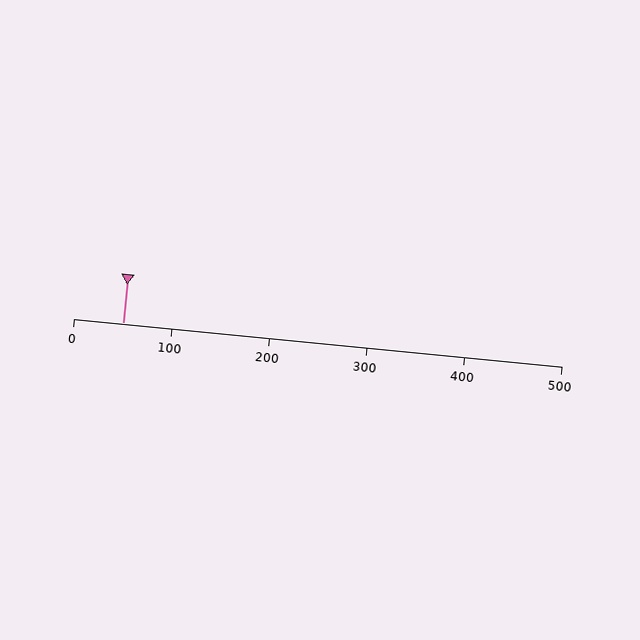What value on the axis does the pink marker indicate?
The marker indicates approximately 50.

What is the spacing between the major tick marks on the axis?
The major ticks are spaced 100 apart.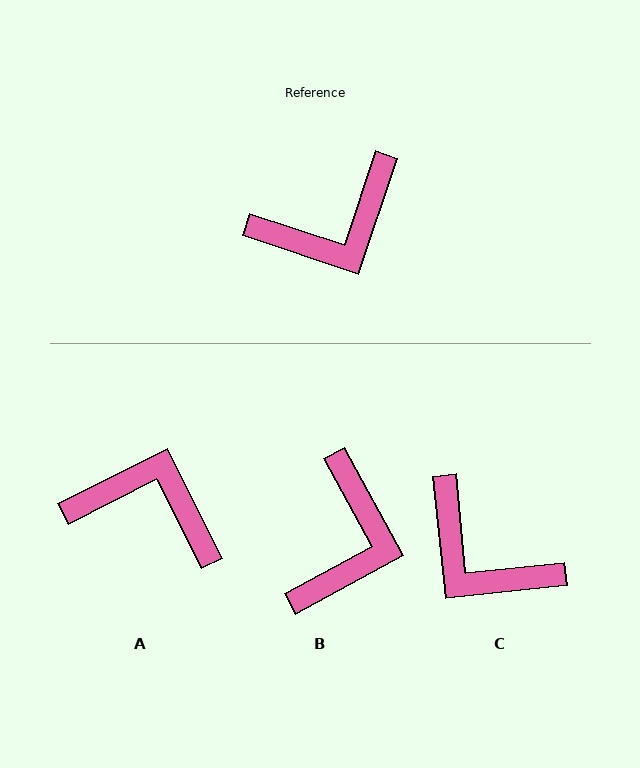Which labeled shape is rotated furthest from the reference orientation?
A, about 135 degrees away.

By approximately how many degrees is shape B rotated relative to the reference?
Approximately 47 degrees counter-clockwise.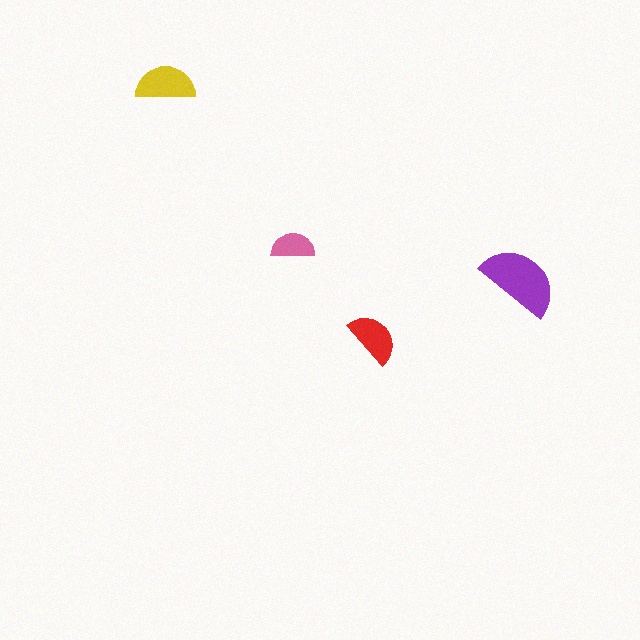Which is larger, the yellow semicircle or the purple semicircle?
The purple one.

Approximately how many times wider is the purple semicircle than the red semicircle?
About 1.5 times wider.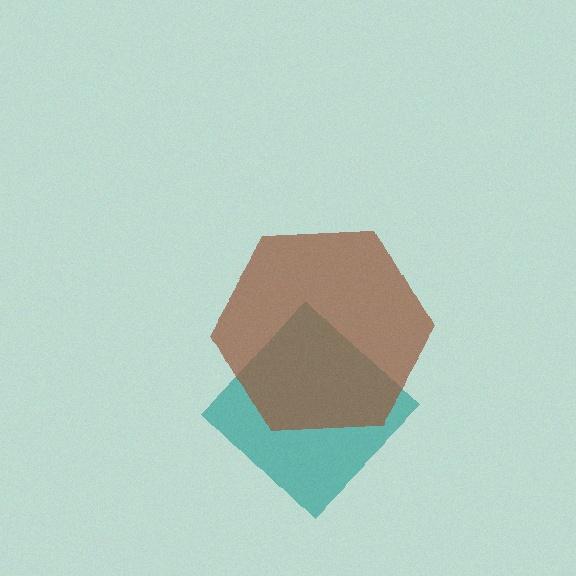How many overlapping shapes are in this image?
There are 2 overlapping shapes in the image.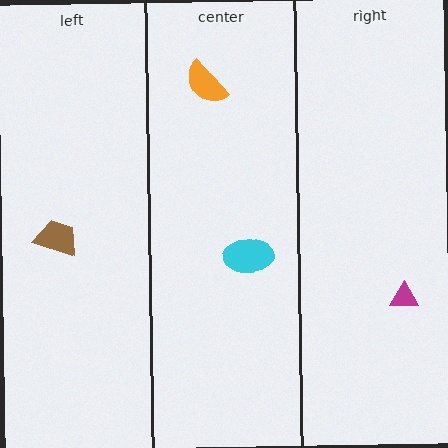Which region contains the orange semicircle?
The center region.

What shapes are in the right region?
The magenta triangle.